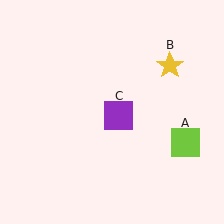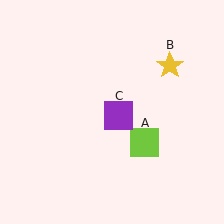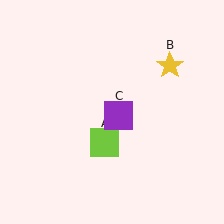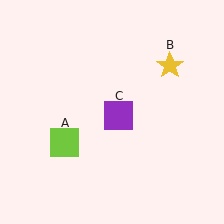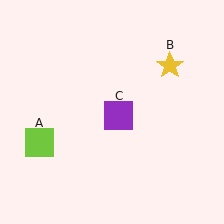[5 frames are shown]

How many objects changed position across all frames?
1 object changed position: lime square (object A).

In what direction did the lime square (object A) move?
The lime square (object A) moved left.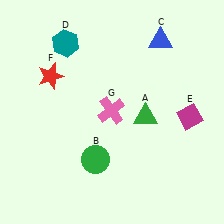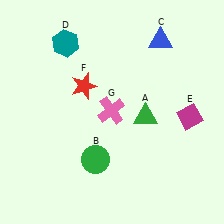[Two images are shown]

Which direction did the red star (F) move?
The red star (F) moved right.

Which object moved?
The red star (F) moved right.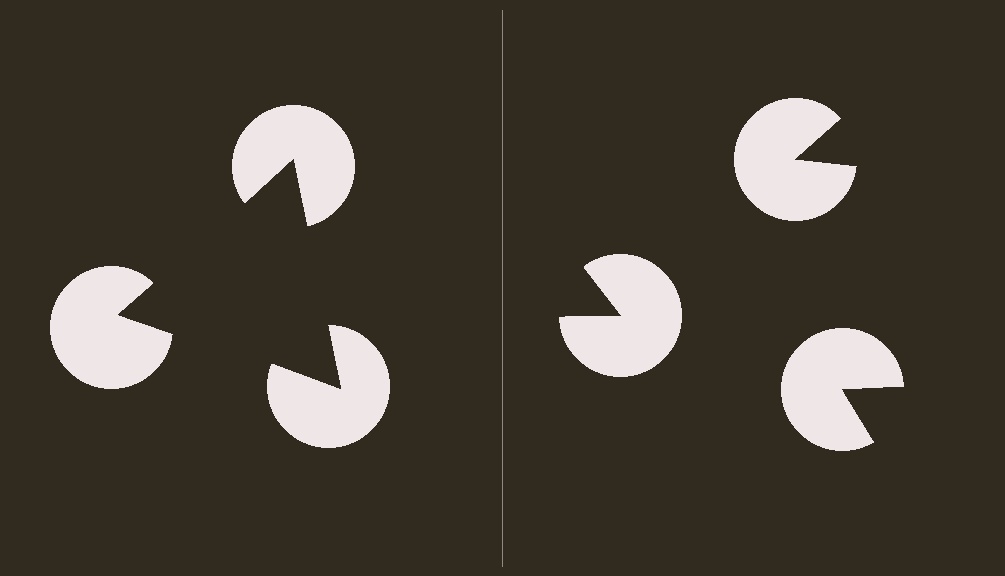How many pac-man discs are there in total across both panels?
6 — 3 on each side.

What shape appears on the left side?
An illusory triangle.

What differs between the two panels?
The pac-man discs are positioned identically on both sides; only the wedge orientations differ. On the left they align to a triangle; on the right they are misaligned.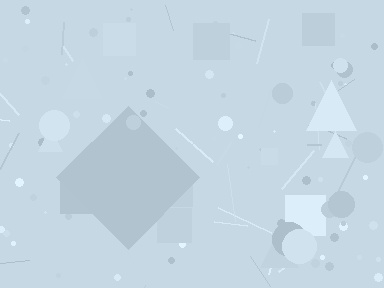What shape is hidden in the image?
A diamond is hidden in the image.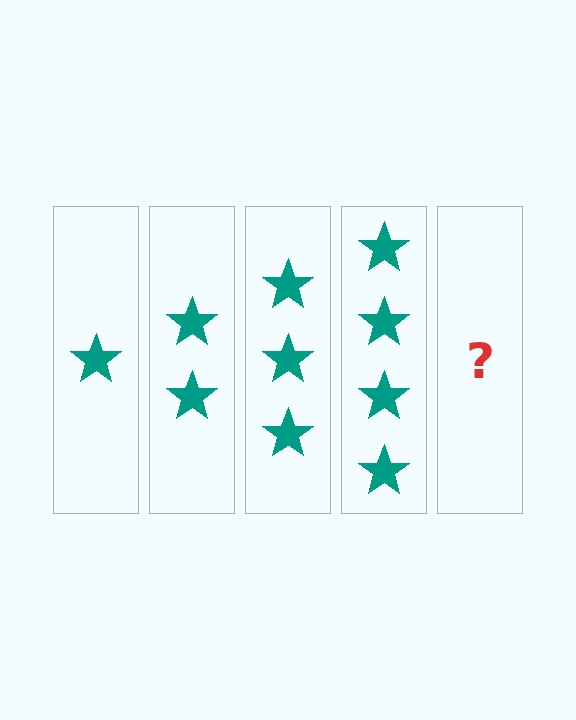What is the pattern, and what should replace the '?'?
The pattern is that each step adds one more star. The '?' should be 5 stars.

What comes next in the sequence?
The next element should be 5 stars.